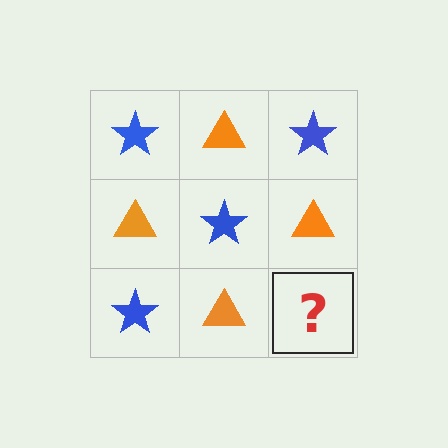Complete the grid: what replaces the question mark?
The question mark should be replaced with a blue star.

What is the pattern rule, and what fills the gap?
The rule is that it alternates blue star and orange triangle in a checkerboard pattern. The gap should be filled with a blue star.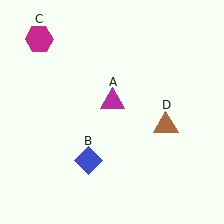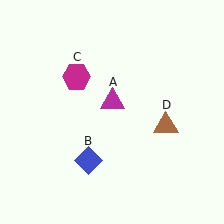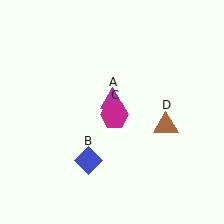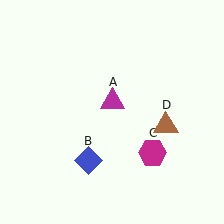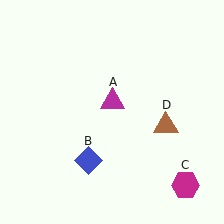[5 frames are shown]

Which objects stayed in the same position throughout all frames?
Magenta triangle (object A) and blue diamond (object B) and brown triangle (object D) remained stationary.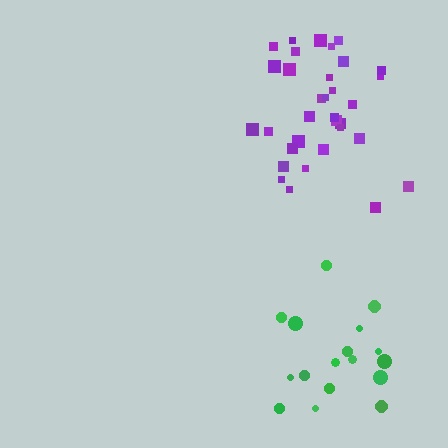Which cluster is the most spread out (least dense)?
Green.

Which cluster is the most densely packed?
Purple.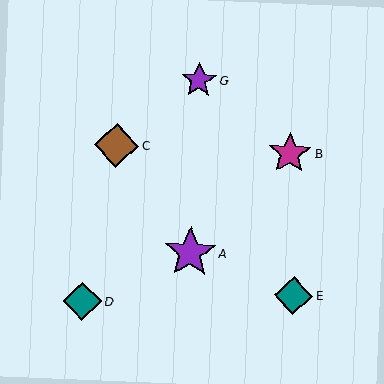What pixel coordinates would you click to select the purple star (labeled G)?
Click at (199, 80) to select the purple star G.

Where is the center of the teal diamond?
The center of the teal diamond is at (82, 301).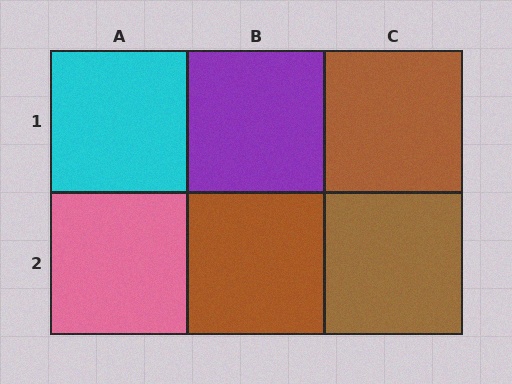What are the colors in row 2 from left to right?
Pink, brown, brown.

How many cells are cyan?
1 cell is cyan.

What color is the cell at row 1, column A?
Cyan.